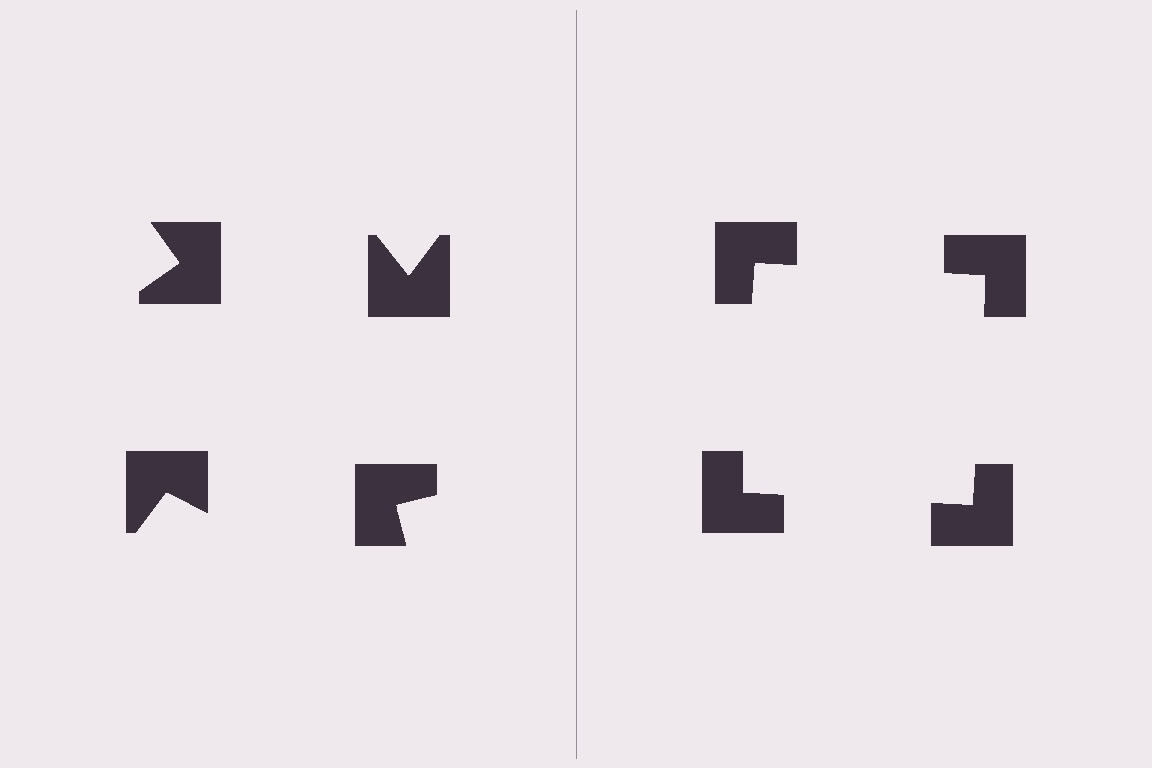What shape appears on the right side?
An illusory square.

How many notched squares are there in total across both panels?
8 — 4 on each side.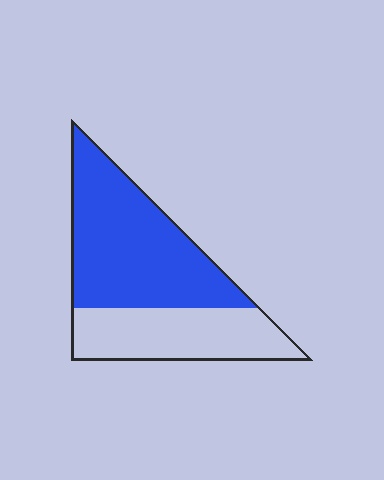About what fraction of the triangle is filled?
About three fifths (3/5).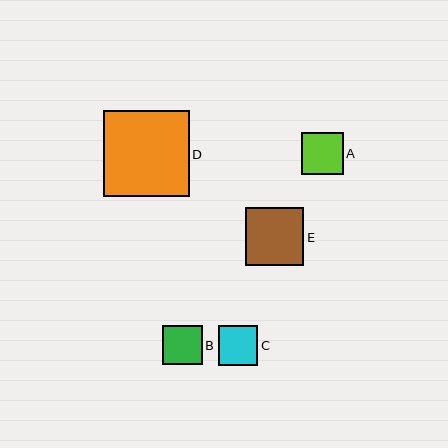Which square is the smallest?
Square B is the smallest with a size of approximately 39 pixels.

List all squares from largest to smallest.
From largest to smallest: D, E, A, C, B.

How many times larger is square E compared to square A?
Square E is approximately 1.4 times the size of square A.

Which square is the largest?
Square D is the largest with a size of approximately 86 pixels.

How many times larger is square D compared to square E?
Square D is approximately 1.5 times the size of square E.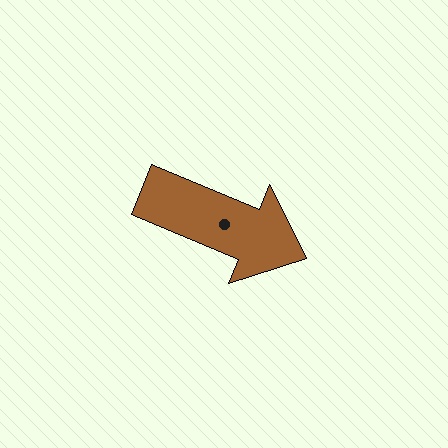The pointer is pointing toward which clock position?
Roughly 4 o'clock.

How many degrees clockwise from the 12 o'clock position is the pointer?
Approximately 112 degrees.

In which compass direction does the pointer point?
East.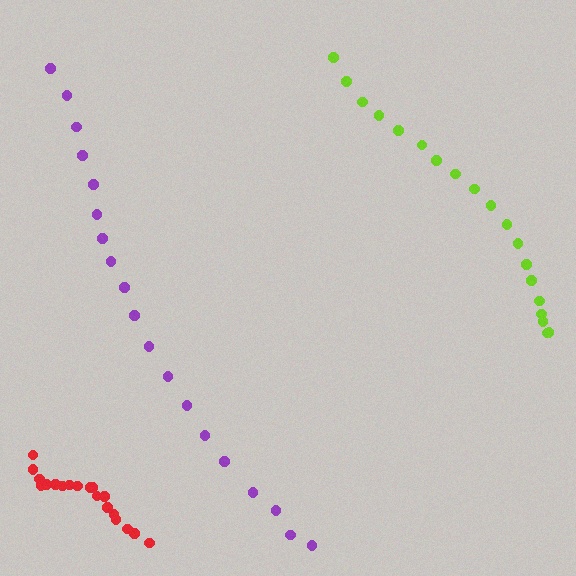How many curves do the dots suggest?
There are 3 distinct paths.